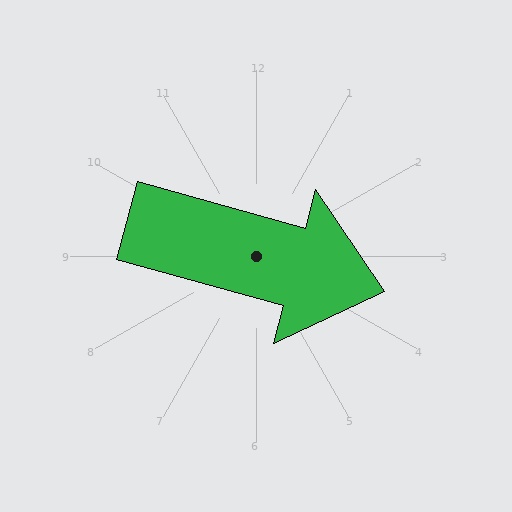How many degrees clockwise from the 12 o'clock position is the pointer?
Approximately 105 degrees.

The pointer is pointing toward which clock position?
Roughly 4 o'clock.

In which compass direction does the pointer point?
East.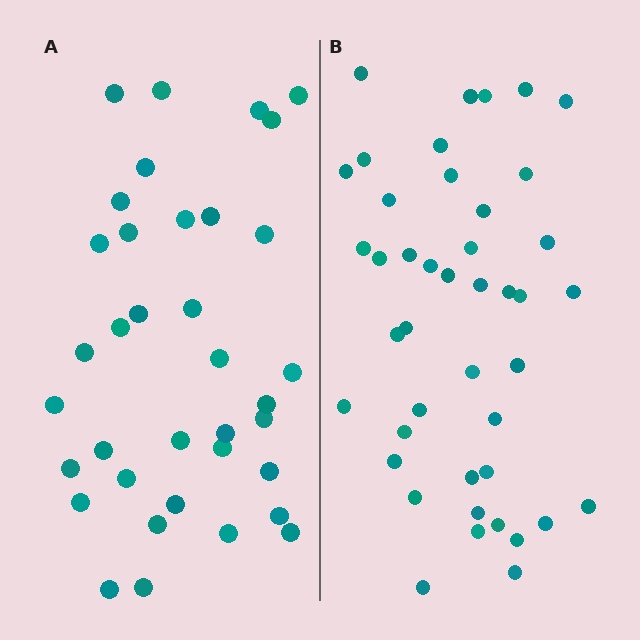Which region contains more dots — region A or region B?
Region B (the right region) has more dots.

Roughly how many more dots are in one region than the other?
Region B has roughly 8 or so more dots than region A.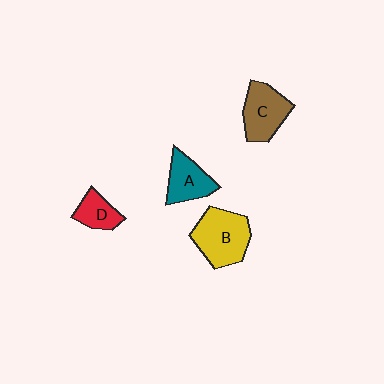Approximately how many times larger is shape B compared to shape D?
Approximately 2.0 times.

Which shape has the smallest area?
Shape D (red).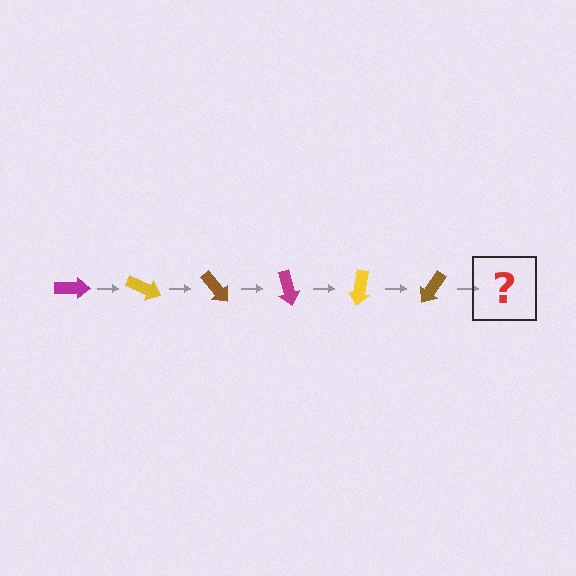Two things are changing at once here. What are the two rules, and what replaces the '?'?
The two rules are that it rotates 25 degrees each step and the color cycles through magenta, yellow, and brown. The '?' should be a magenta arrow, rotated 150 degrees from the start.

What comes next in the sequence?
The next element should be a magenta arrow, rotated 150 degrees from the start.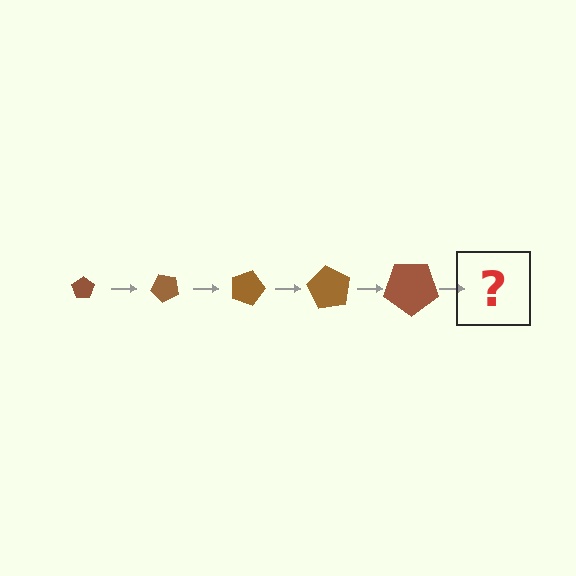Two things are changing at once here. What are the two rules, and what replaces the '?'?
The two rules are that the pentagon grows larger each step and it rotates 45 degrees each step. The '?' should be a pentagon, larger than the previous one and rotated 225 degrees from the start.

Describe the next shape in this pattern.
It should be a pentagon, larger than the previous one and rotated 225 degrees from the start.